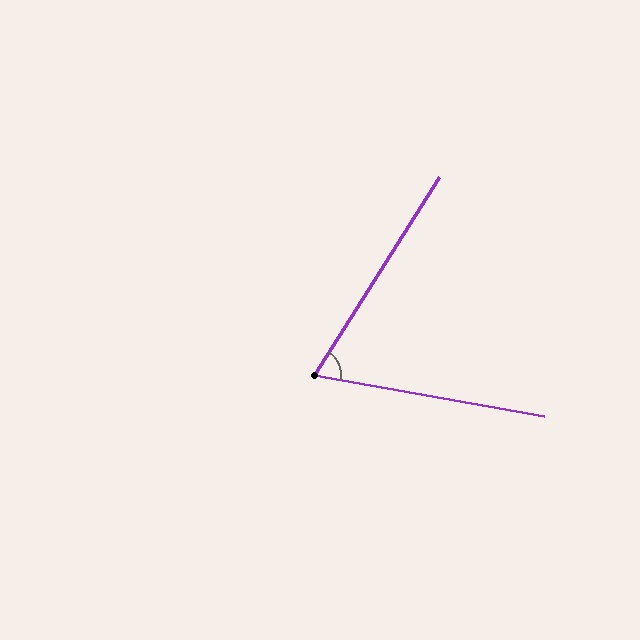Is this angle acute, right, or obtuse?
It is acute.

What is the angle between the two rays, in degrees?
Approximately 68 degrees.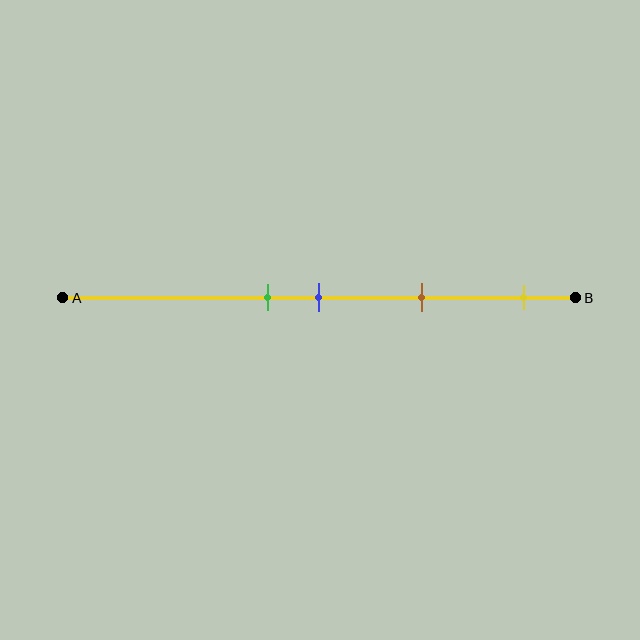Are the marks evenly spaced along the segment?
No, the marks are not evenly spaced.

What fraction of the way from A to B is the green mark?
The green mark is approximately 40% (0.4) of the way from A to B.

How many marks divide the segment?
There are 4 marks dividing the segment.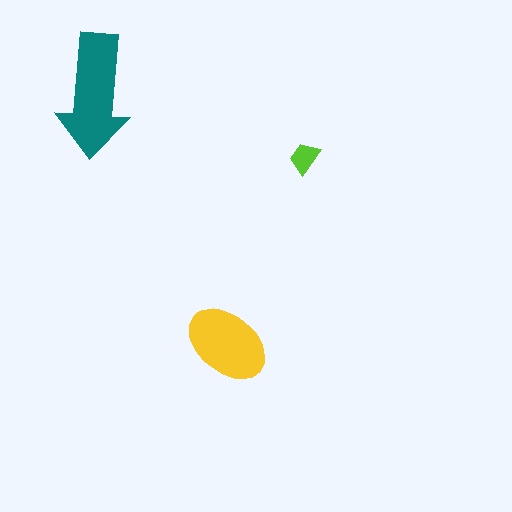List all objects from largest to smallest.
The teal arrow, the yellow ellipse, the lime trapezoid.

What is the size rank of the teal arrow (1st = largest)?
1st.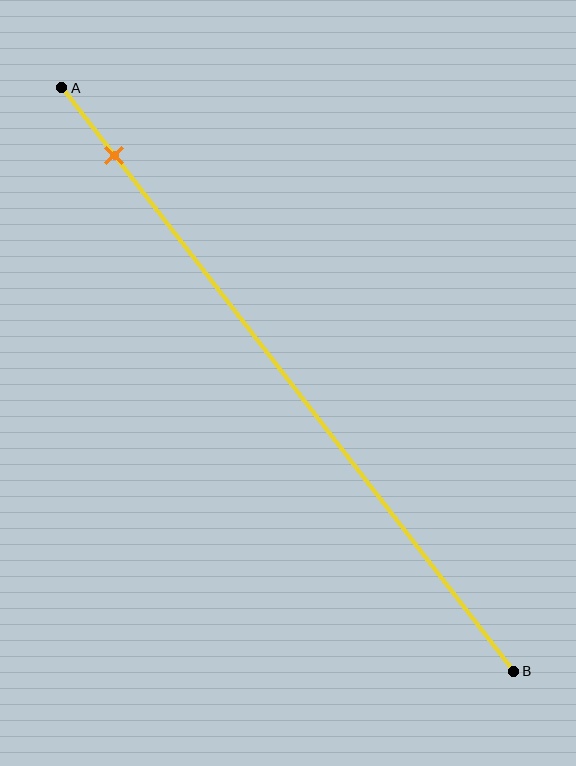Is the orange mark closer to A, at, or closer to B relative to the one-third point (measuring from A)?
The orange mark is closer to point A than the one-third point of segment AB.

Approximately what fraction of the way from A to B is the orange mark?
The orange mark is approximately 10% of the way from A to B.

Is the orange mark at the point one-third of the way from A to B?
No, the mark is at about 10% from A, not at the 33% one-third point.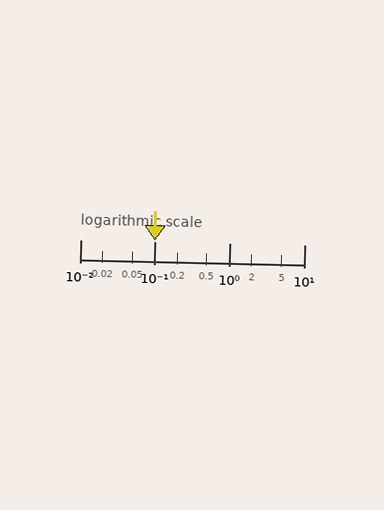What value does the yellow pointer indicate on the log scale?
The pointer indicates approximately 0.1.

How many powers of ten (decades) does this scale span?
The scale spans 3 decades, from 0.01 to 10.